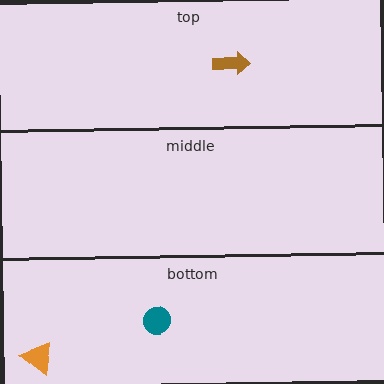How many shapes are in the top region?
1.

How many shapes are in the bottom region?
2.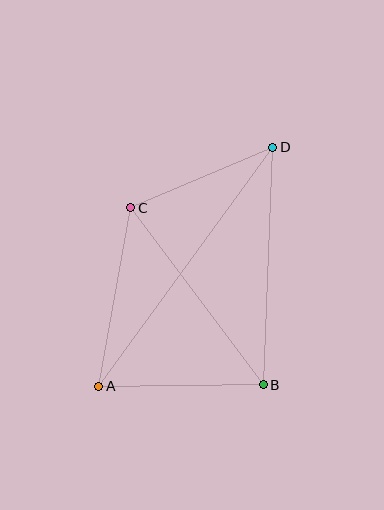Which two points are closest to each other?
Points C and D are closest to each other.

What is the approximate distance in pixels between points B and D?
The distance between B and D is approximately 238 pixels.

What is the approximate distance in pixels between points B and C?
The distance between B and C is approximately 221 pixels.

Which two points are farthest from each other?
Points A and D are farthest from each other.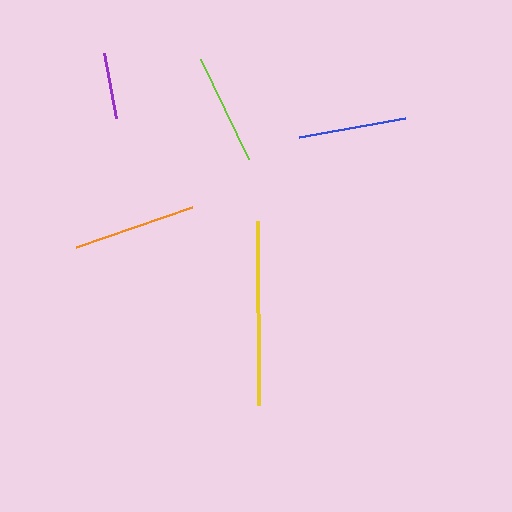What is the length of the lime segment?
The lime segment is approximately 110 pixels long.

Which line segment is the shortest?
The purple line is the shortest at approximately 66 pixels.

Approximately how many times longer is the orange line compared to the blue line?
The orange line is approximately 1.1 times the length of the blue line.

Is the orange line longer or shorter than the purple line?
The orange line is longer than the purple line.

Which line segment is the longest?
The yellow line is the longest at approximately 184 pixels.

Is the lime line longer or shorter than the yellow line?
The yellow line is longer than the lime line.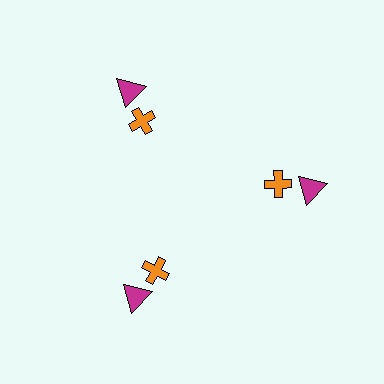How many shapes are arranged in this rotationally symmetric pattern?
There are 6 shapes, arranged in 3 groups of 2.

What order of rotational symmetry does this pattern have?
This pattern has 3-fold rotational symmetry.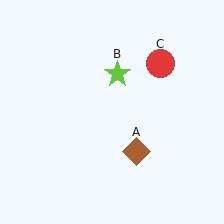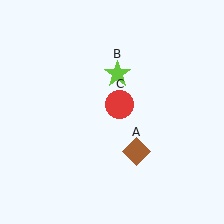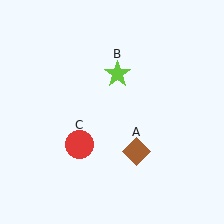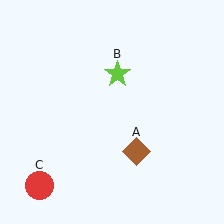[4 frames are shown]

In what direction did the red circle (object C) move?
The red circle (object C) moved down and to the left.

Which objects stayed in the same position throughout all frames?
Brown diamond (object A) and lime star (object B) remained stationary.